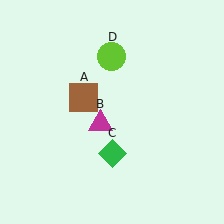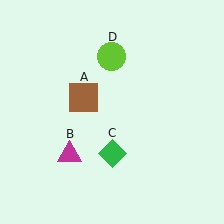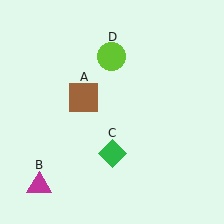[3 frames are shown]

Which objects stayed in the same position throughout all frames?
Brown square (object A) and green diamond (object C) and lime circle (object D) remained stationary.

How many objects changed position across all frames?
1 object changed position: magenta triangle (object B).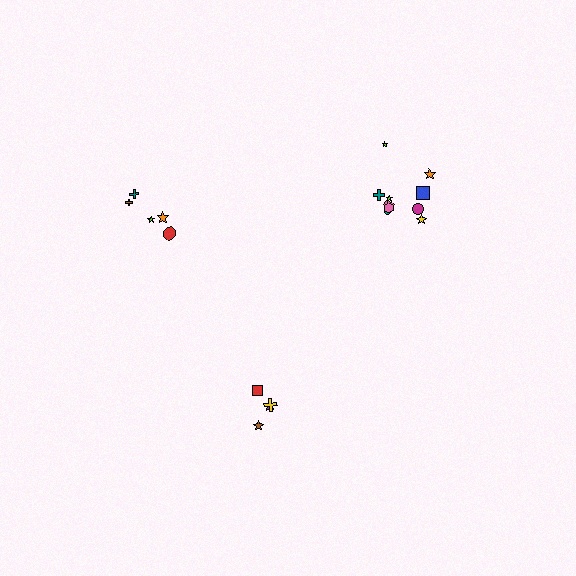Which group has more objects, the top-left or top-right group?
The top-right group.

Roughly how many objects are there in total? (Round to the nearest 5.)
Roughly 20 objects in total.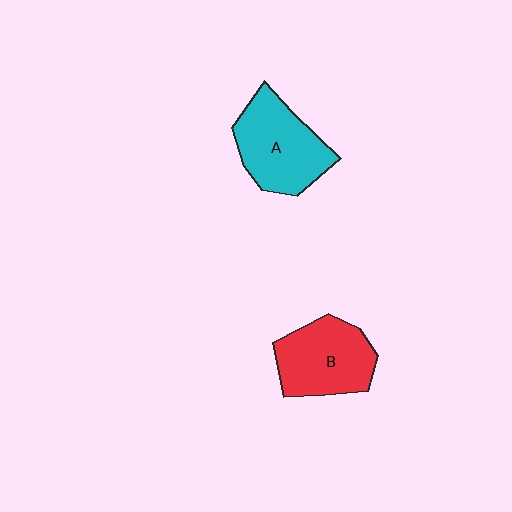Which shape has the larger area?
Shape A (cyan).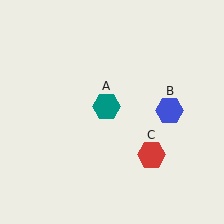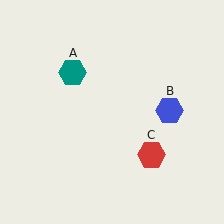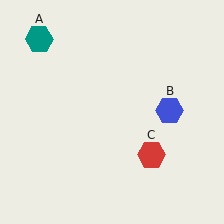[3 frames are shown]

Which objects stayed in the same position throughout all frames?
Blue hexagon (object B) and red hexagon (object C) remained stationary.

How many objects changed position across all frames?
1 object changed position: teal hexagon (object A).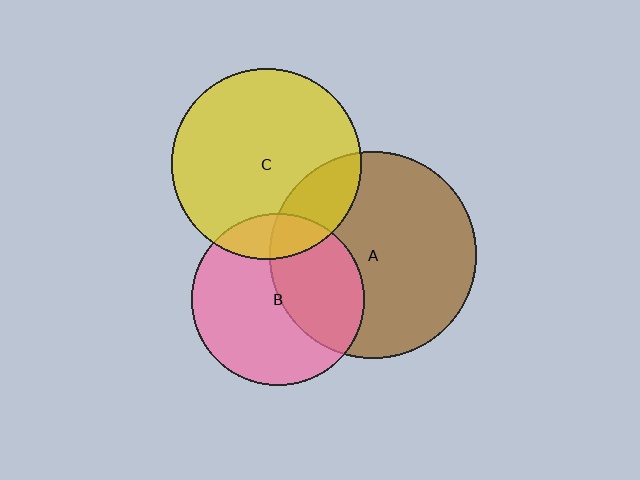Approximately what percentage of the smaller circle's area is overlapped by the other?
Approximately 15%.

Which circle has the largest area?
Circle A (brown).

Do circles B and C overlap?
Yes.